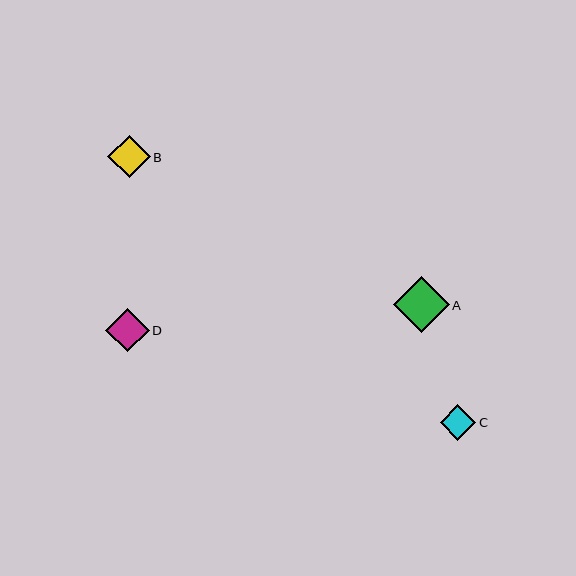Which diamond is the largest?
Diamond A is the largest with a size of approximately 56 pixels.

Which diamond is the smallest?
Diamond C is the smallest with a size of approximately 36 pixels.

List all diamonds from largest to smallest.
From largest to smallest: A, D, B, C.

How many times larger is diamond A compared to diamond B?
Diamond A is approximately 1.3 times the size of diamond B.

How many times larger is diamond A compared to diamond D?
Diamond A is approximately 1.3 times the size of diamond D.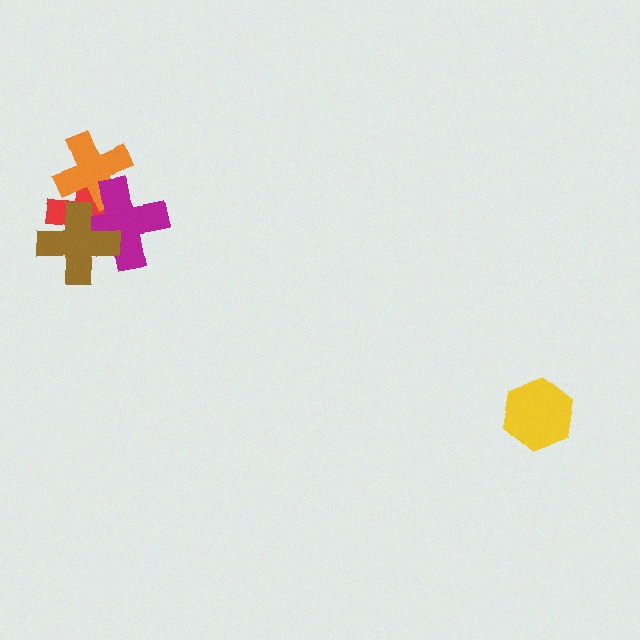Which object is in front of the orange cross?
The magenta cross is in front of the orange cross.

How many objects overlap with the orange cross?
2 objects overlap with the orange cross.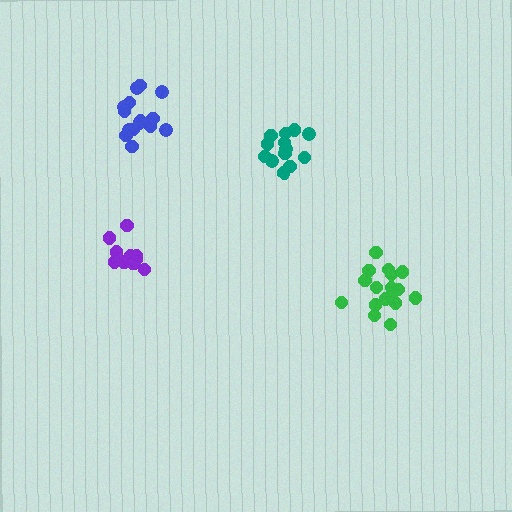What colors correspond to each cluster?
The clusters are colored: teal, purple, green, blue.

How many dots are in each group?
Group 1: 13 dots, Group 2: 13 dots, Group 3: 17 dots, Group 4: 15 dots (58 total).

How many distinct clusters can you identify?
There are 4 distinct clusters.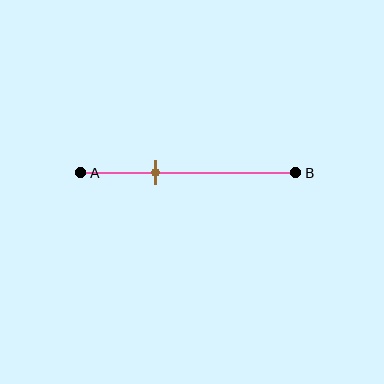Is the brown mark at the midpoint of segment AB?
No, the mark is at about 35% from A, not at the 50% midpoint.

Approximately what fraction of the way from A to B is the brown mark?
The brown mark is approximately 35% of the way from A to B.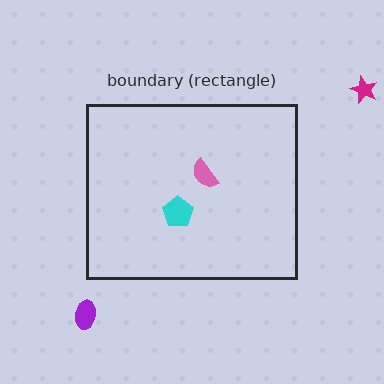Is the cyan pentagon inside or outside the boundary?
Inside.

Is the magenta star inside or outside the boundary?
Outside.